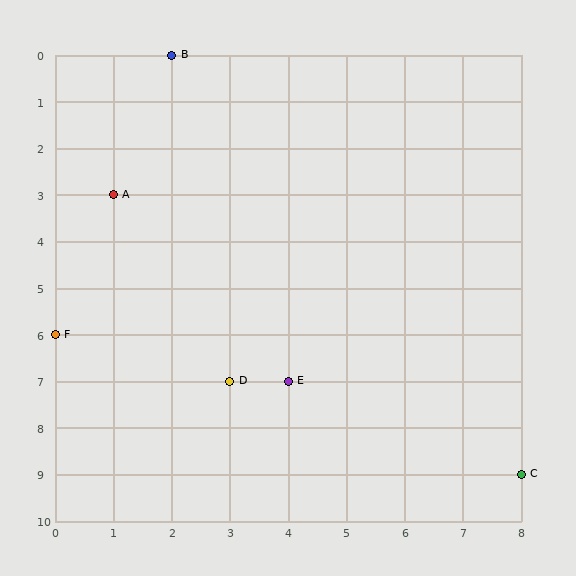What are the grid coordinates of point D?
Point D is at grid coordinates (3, 7).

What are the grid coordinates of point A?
Point A is at grid coordinates (1, 3).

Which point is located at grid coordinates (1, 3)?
Point A is at (1, 3).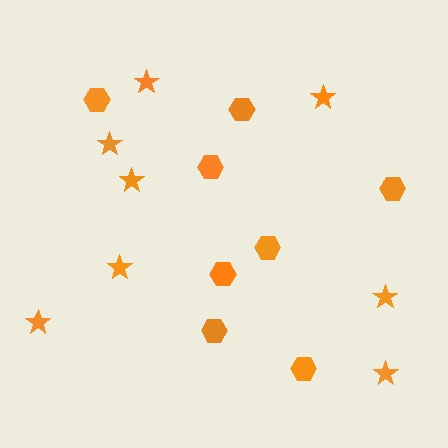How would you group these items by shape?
There are 2 groups: one group of stars (8) and one group of hexagons (8).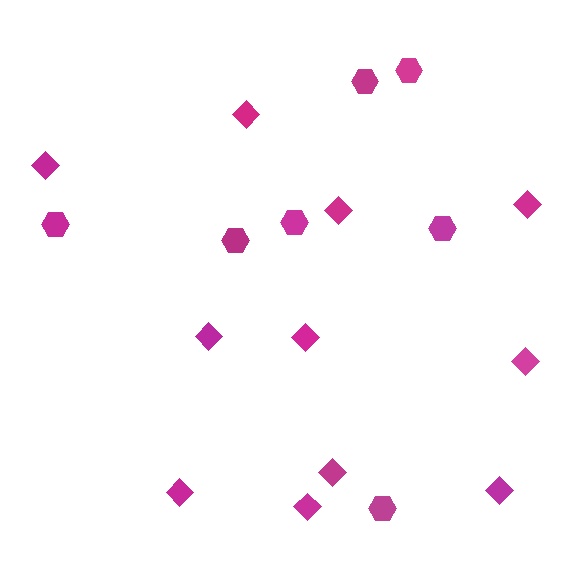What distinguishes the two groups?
There are 2 groups: one group of hexagons (7) and one group of diamonds (11).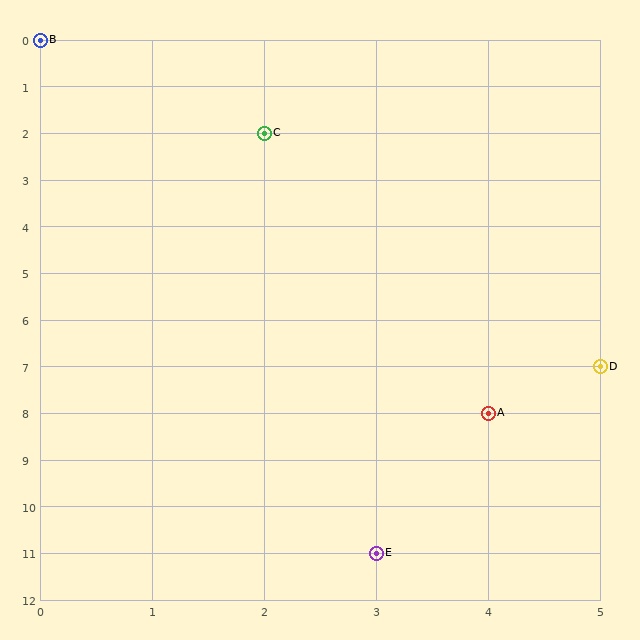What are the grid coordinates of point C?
Point C is at grid coordinates (2, 2).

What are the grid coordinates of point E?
Point E is at grid coordinates (3, 11).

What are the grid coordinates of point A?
Point A is at grid coordinates (4, 8).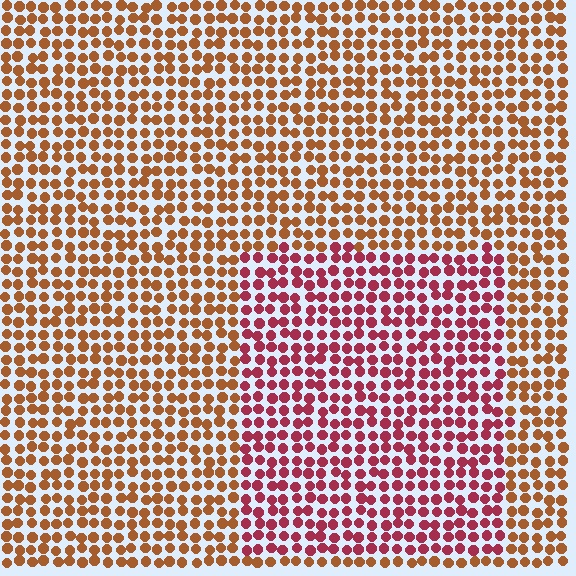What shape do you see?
I see a rectangle.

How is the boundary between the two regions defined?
The boundary is defined purely by a slight shift in hue (about 40 degrees). Spacing, size, and orientation are identical on both sides.